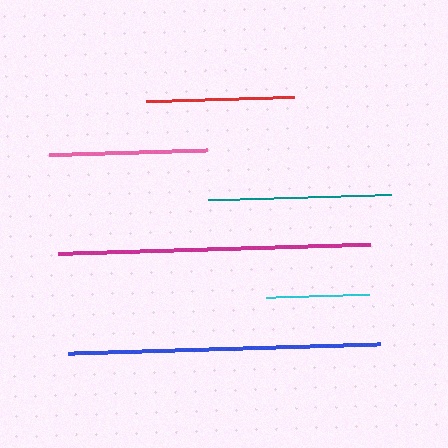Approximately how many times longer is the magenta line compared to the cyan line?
The magenta line is approximately 3.0 times the length of the cyan line.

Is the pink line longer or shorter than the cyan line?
The pink line is longer than the cyan line.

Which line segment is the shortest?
The cyan line is the shortest at approximately 103 pixels.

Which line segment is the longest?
The magenta line is the longest at approximately 312 pixels.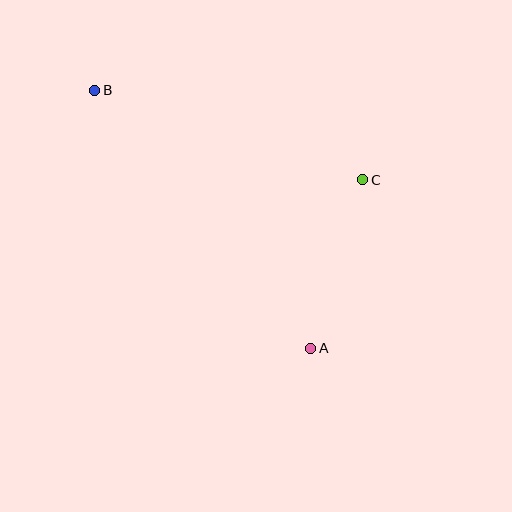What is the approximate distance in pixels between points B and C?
The distance between B and C is approximately 282 pixels.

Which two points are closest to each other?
Points A and C are closest to each other.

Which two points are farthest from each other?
Points A and B are farthest from each other.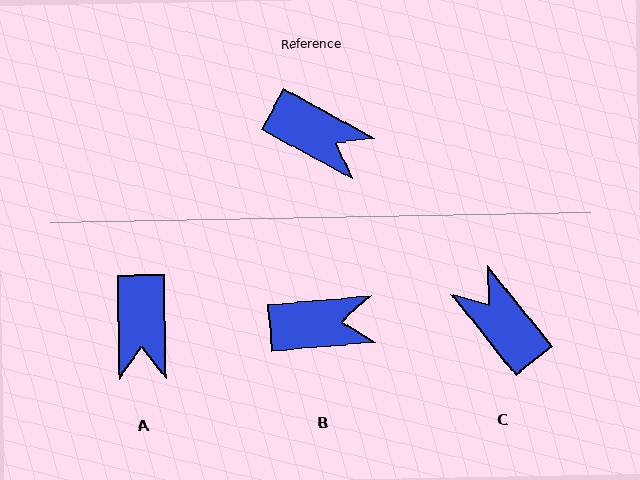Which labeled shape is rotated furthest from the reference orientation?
C, about 157 degrees away.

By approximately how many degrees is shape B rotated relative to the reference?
Approximately 33 degrees counter-clockwise.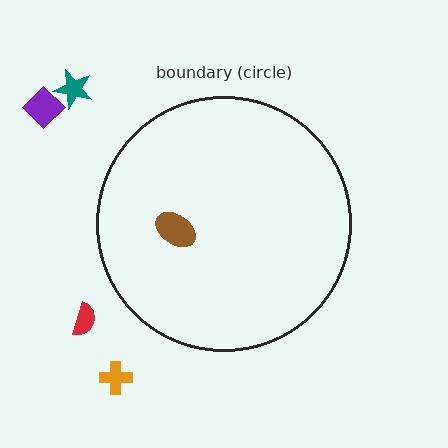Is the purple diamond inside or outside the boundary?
Outside.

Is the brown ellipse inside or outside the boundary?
Inside.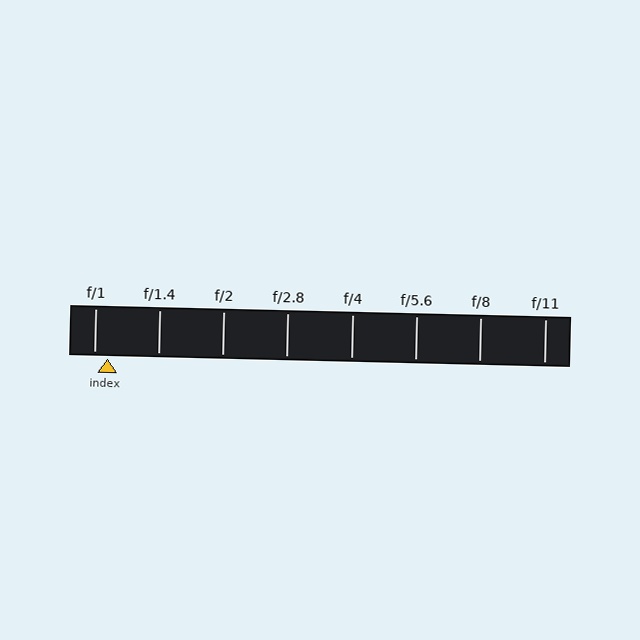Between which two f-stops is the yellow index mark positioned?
The index mark is between f/1 and f/1.4.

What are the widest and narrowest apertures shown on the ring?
The widest aperture shown is f/1 and the narrowest is f/11.